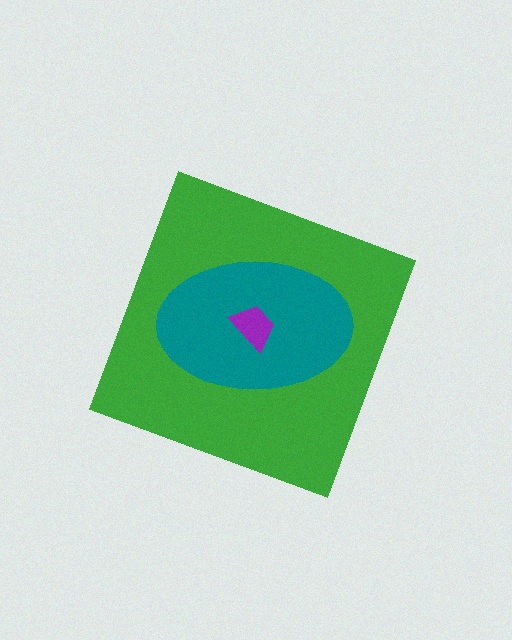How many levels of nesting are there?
3.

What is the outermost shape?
The green diamond.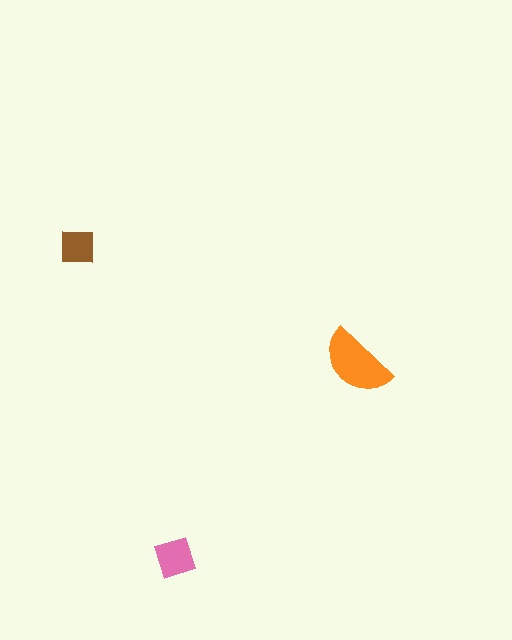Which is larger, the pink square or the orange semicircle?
The orange semicircle.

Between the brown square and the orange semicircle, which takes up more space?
The orange semicircle.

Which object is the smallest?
The brown square.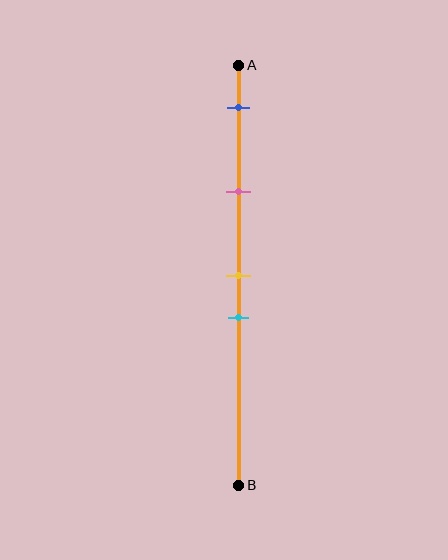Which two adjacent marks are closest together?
The yellow and cyan marks are the closest adjacent pair.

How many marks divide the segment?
There are 4 marks dividing the segment.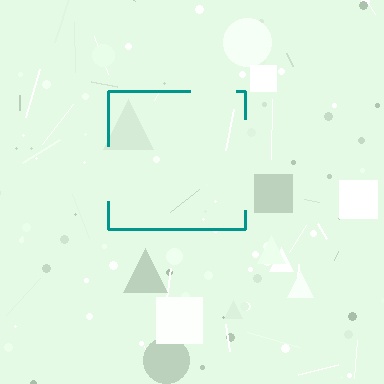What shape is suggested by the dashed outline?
The dashed outline suggests a square.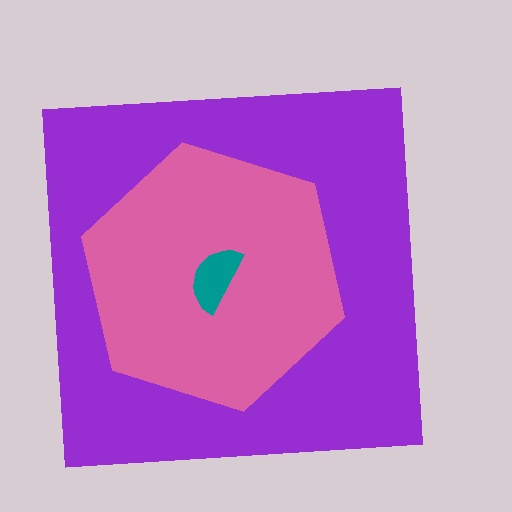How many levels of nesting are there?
3.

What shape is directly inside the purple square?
The pink hexagon.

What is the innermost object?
The teal semicircle.